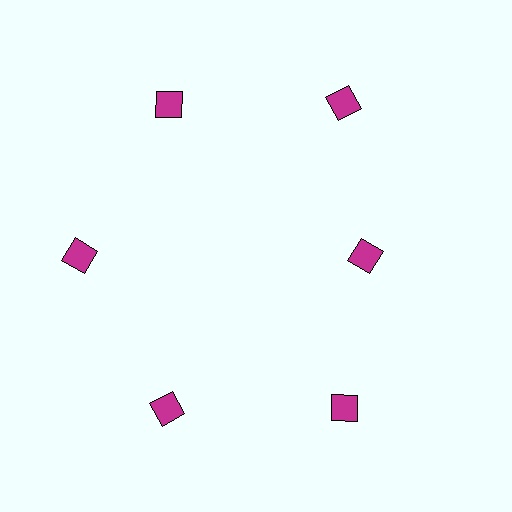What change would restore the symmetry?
The symmetry would be restored by moving it outward, back onto the ring so that all 6 diamonds sit at equal angles and equal distance from the center.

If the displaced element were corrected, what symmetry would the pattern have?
It would have 6-fold rotational symmetry — the pattern would map onto itself every 60 degrees.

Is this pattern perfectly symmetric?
No. The 6 magenta diamonds are arranged in a ring, but one element near the 3 o'clock position is pulled inward toward the center, breaking the 6-fold rotational symmetry.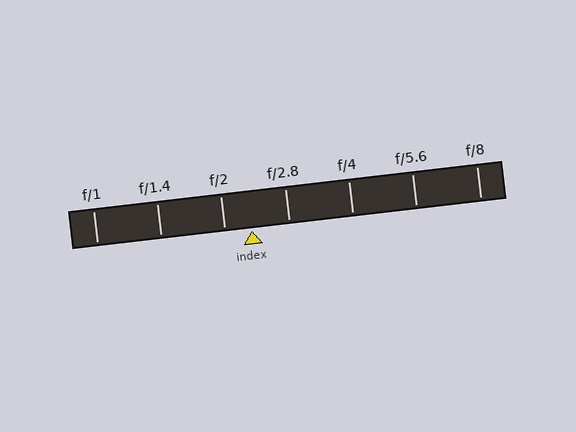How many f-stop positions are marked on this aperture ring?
There are 7 f-stop positions marked.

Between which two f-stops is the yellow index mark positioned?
The index mark is between f/2 and f/2.8.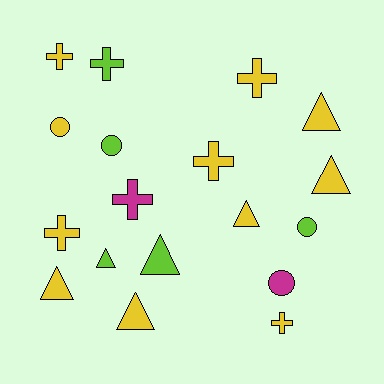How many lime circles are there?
There are 2 lime circles.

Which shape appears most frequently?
Cross, with 7 objects.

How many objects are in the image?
There are 18 objects.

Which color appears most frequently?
Yellow, with 11 objects.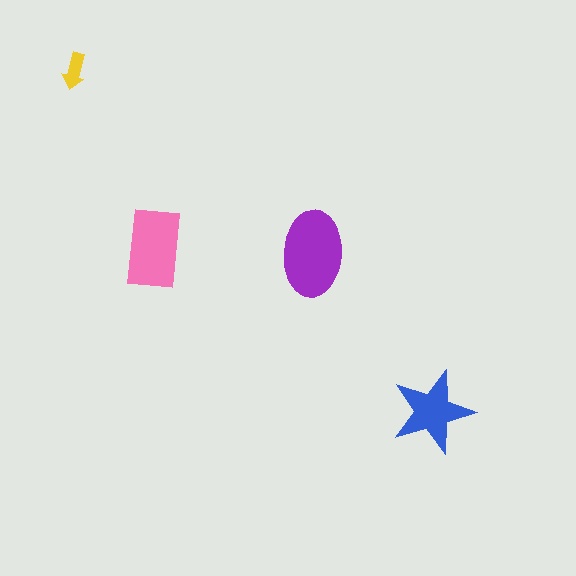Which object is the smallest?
The yellow arrow.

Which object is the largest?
The purple ellipse.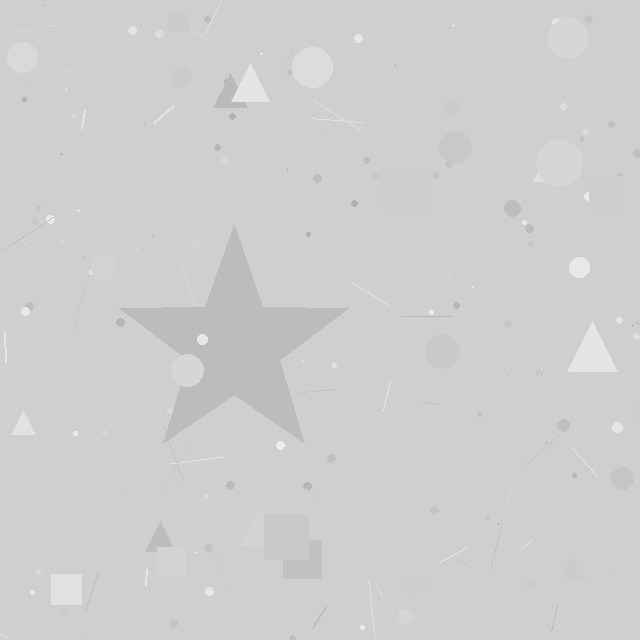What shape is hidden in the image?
A star is hidden in the image.